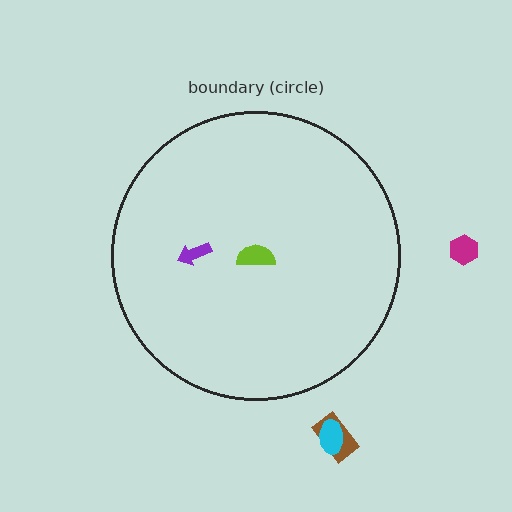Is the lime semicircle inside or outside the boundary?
Inside.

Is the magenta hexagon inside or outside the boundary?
Outside.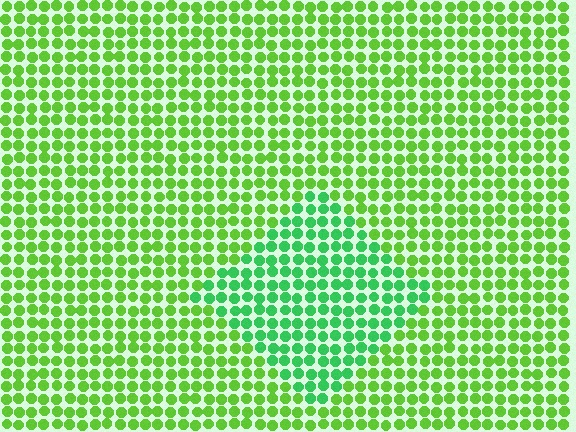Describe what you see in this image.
The image is filled with small lime elements in a uniform arrangement. A diamond-shaped region is visible where the elements are tinted to a slightly different hue, forming a subtle color boundary.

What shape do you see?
I see a diamond.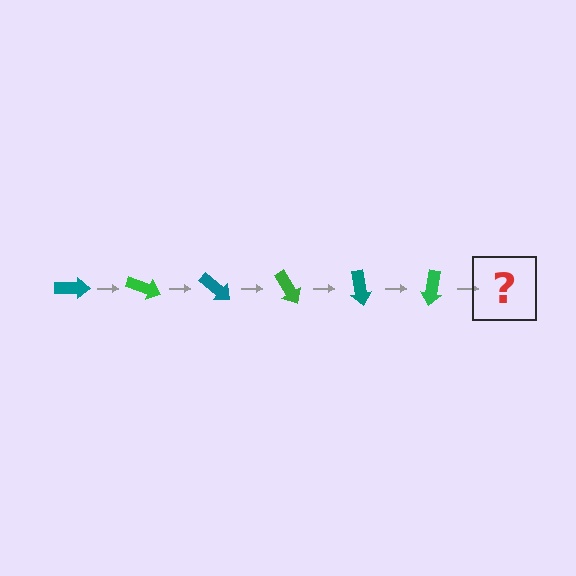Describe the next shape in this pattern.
It should be a teal arrow, rotated 120 degrees from the start.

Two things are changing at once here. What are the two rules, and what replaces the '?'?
The two rules are that it rotates 20 degrees each step and the color cycles through teal and green. The '?' should be a teal arrow, rotated 120 degrees from the start.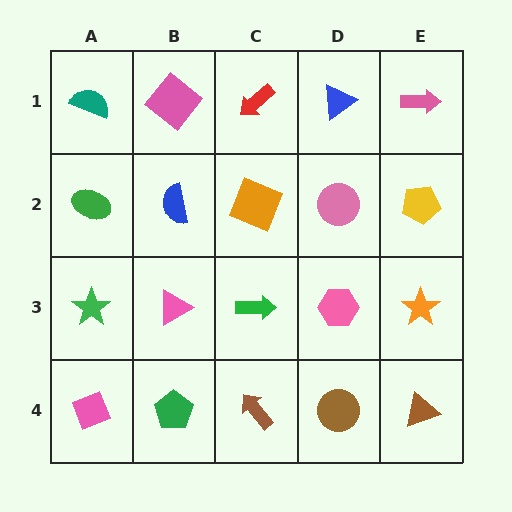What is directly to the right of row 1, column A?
A pink diamond.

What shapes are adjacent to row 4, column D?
A pink hexagon (row 3, column D), a brown arrow (row 4, column C), a brown triangle (row 4, column E).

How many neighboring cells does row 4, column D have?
3.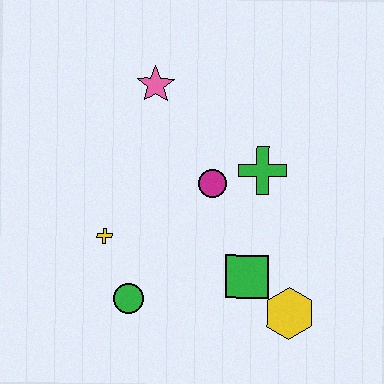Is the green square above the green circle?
Yes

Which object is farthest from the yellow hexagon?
The pink star is farthest from the yellow hexagon.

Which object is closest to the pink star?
The magenta circle is closest to the pink star.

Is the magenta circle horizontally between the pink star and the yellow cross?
No